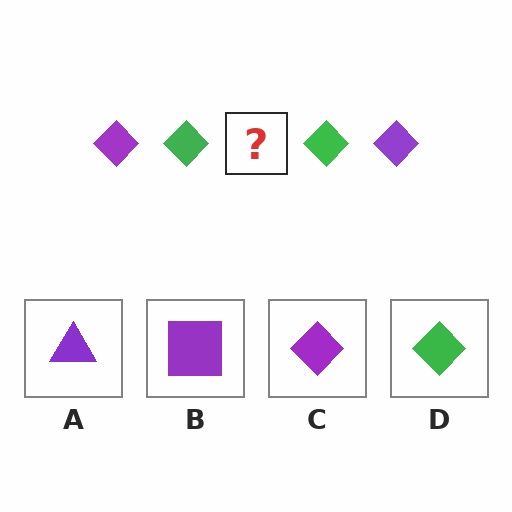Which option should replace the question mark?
Option C.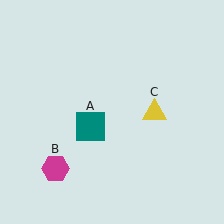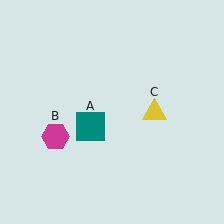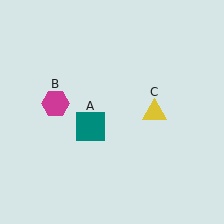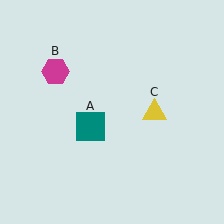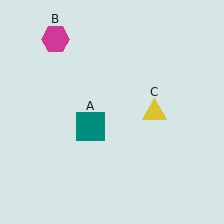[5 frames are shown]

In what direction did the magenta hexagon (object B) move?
The magenta hexagon (object B) moved up.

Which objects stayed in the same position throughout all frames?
Teal square (object A) and yellow triangle (object C) remained stationary.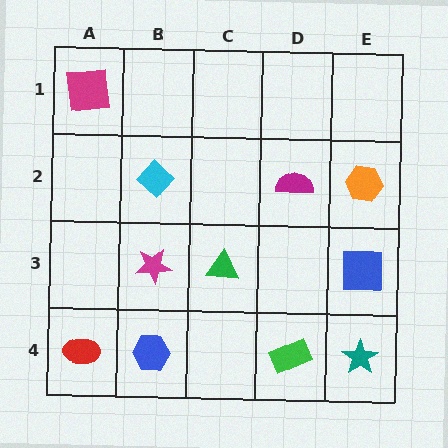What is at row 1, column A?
A magenta square.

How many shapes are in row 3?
3 shapes.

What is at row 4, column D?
A green rectangle.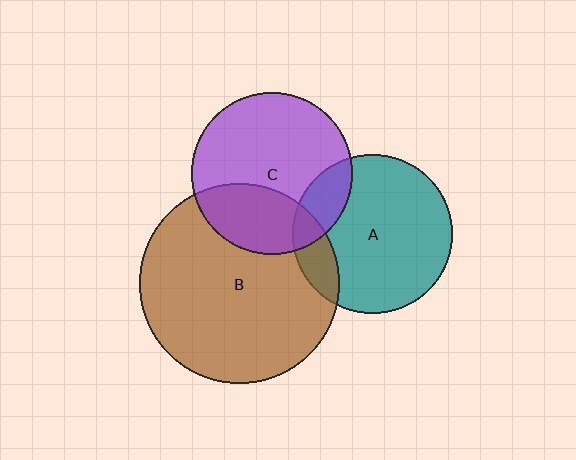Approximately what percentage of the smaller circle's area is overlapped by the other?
Approximately 15%.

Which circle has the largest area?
Circle B (brown).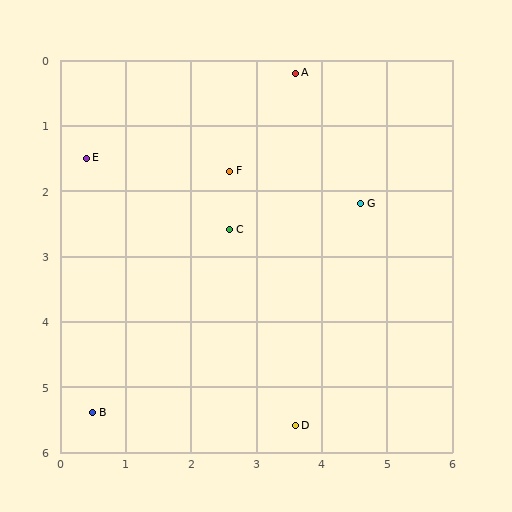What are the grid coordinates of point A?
Point A is at approximately (3.6, 0.2).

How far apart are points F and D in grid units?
Points F and D are about 4.0 grid units apart.